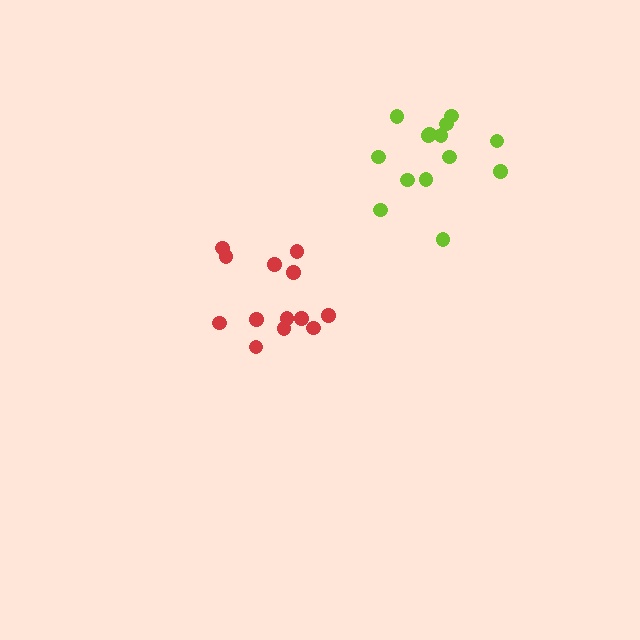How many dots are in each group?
Group 1: 14 dots, Group 2: 13 dots (27 total).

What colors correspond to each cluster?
The clusters are colored: lime, red.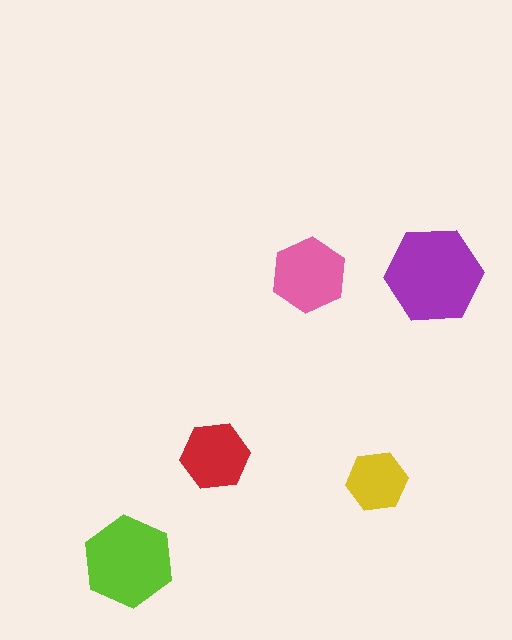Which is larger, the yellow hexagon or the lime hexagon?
The lime one.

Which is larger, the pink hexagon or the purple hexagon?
The purple one.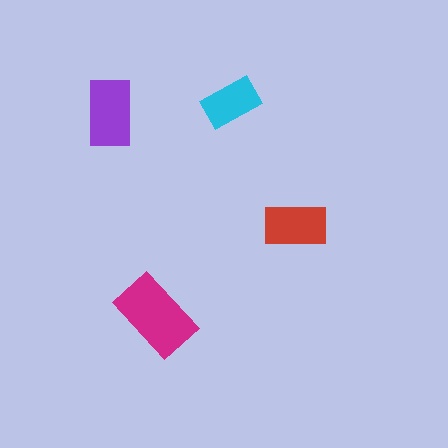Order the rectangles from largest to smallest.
the magenta one, the purple one, the red one, the cyan one.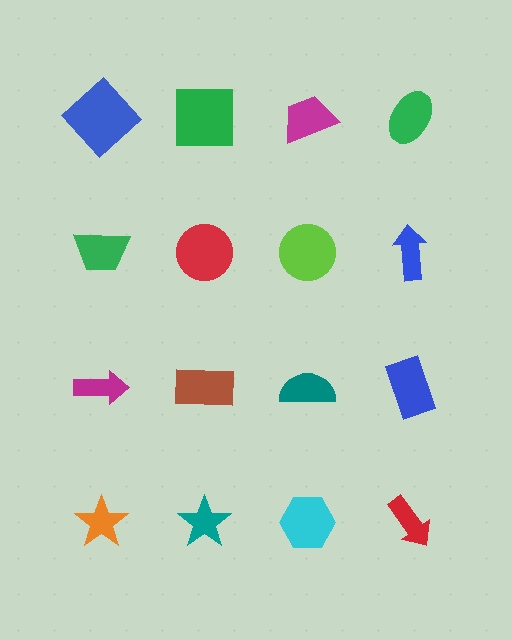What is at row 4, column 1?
An orange star.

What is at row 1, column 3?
A magenta trapezoid.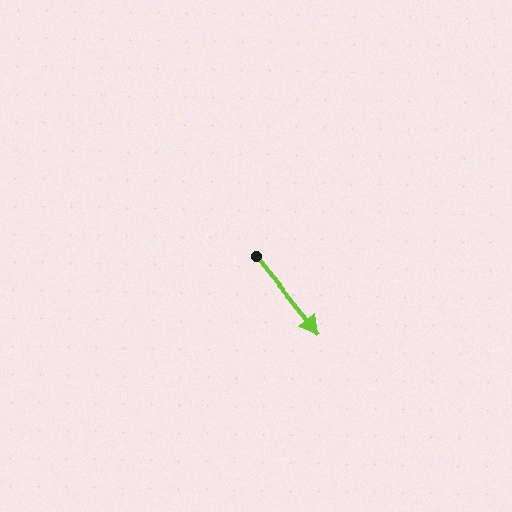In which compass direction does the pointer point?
Southeast.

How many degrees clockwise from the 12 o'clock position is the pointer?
Approximately 141 degrees.